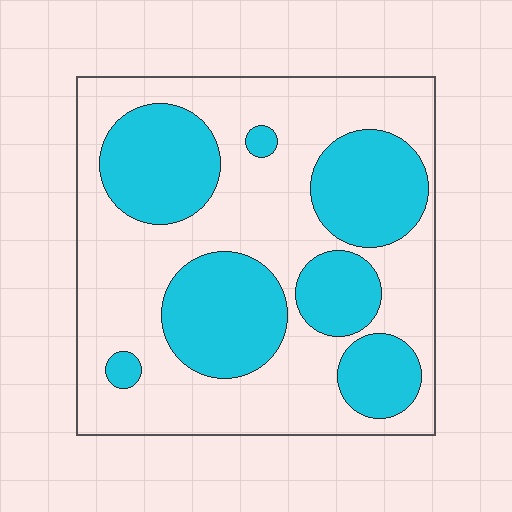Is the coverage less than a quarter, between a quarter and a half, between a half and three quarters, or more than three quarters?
Between a quarter and a half.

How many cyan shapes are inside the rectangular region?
7.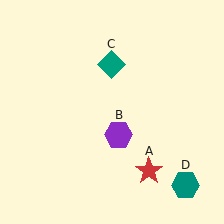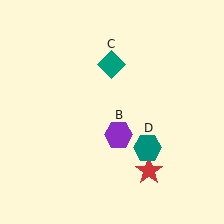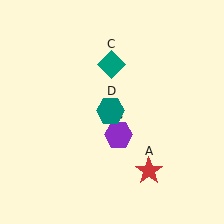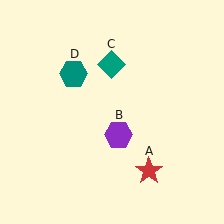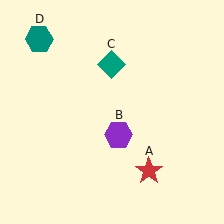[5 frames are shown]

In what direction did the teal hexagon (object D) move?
The teal hexagon (object D) moved up and to the left.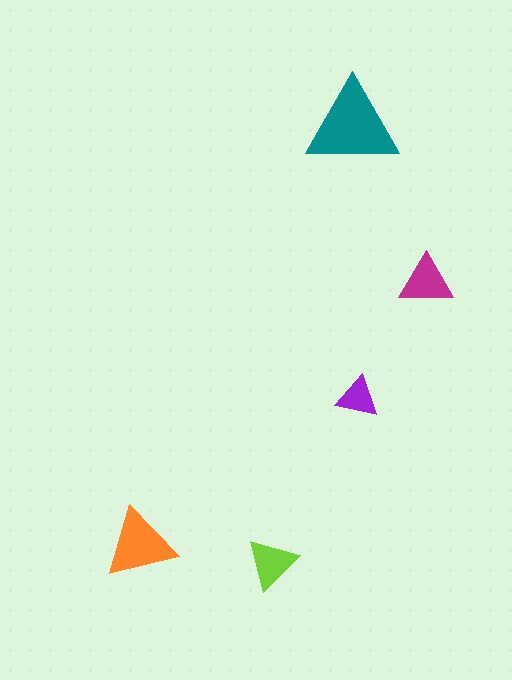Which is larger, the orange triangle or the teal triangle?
The teal one.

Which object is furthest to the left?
The orange triangle is leftmost.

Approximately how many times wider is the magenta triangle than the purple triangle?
About 1.5 times wider.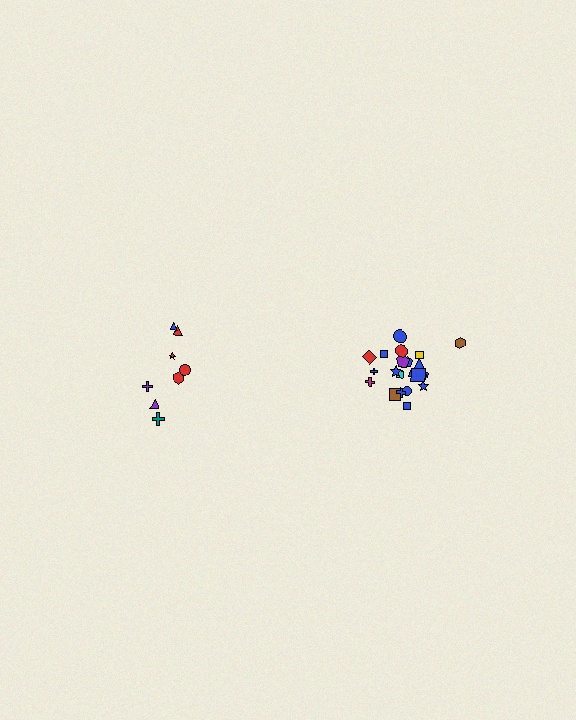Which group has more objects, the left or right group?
The right group.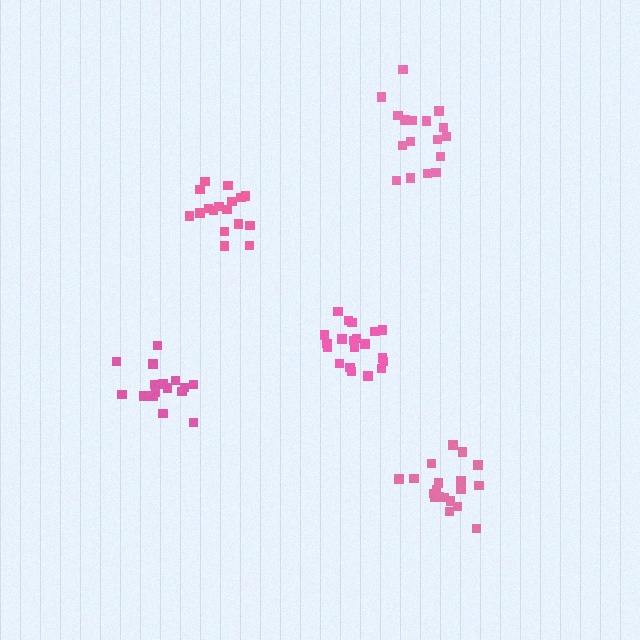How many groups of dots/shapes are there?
There are 5 groups.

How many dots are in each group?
Group 1: 19 dots, Group 2: 17 dots, Group 3: 17 dots, Group 4: 17 dots, Group 5: 20 dots (90 total).